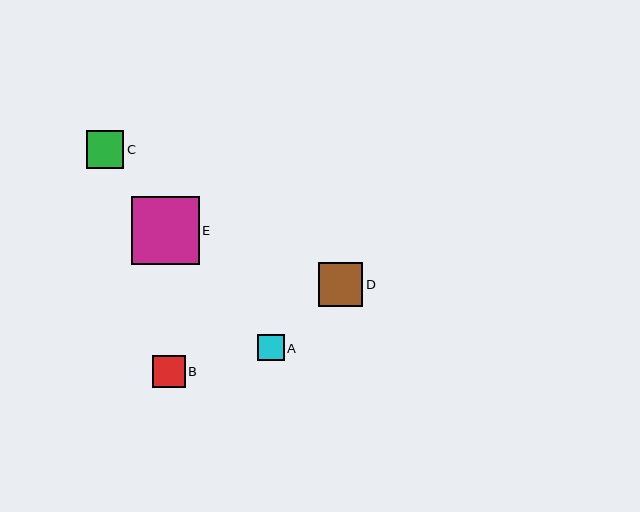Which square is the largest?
Square E is the largest with a size of approximately 68 pixels.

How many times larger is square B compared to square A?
Square B is approximately 1.2 times the size of square A.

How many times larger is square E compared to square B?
Square E is approximately 2.1 times the size of square B.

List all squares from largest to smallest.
From largest to smallest: E, D, C, B, A.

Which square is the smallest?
Square A is the smallest with a size of approximately 26 pixels.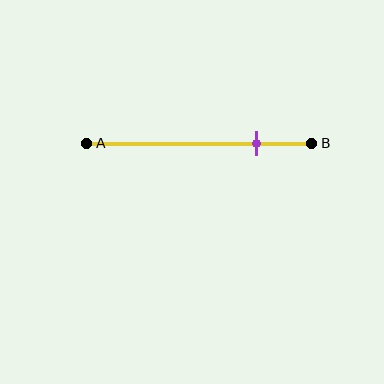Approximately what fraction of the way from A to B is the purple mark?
The purple mark is approximately 75% of the way from A to B.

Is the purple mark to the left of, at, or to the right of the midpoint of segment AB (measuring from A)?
The purple mark is to the right of the midpoint of segment AB.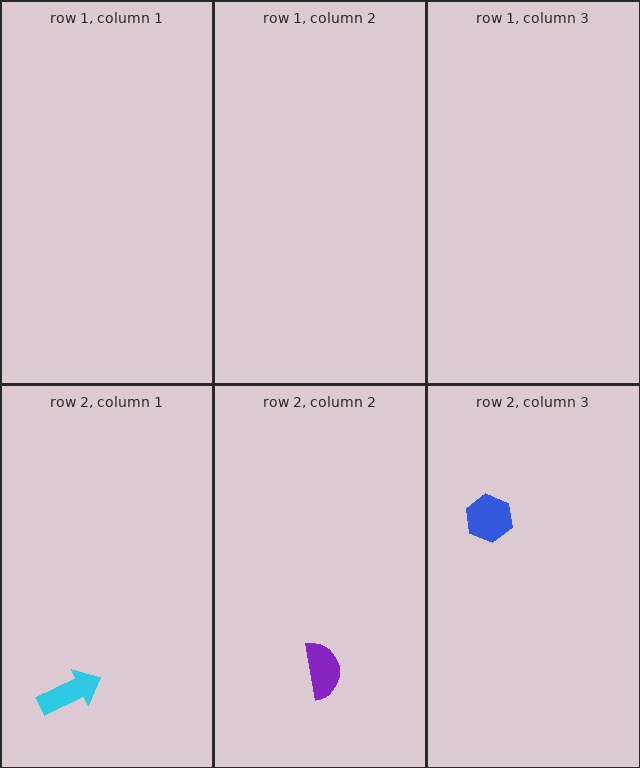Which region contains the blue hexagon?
The row 2, column 3 region.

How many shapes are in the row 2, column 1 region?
1.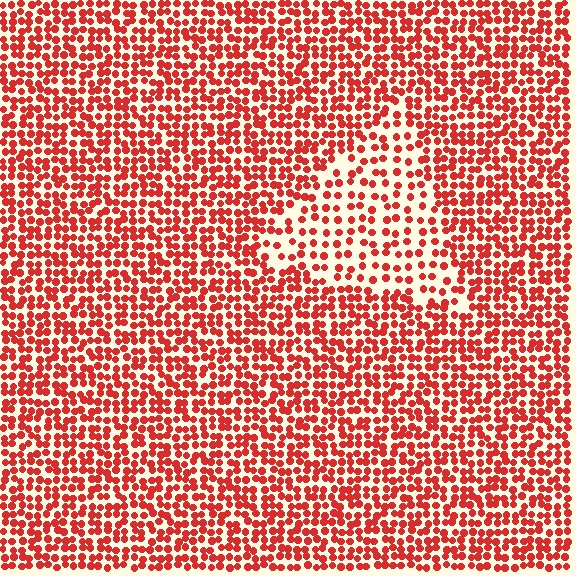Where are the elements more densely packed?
The elements are more densely packed outside the triangle boundary.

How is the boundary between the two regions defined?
The boundary is defined by a change in element density (approximately 1.9x ratio). All elements are the same color, size, and shape.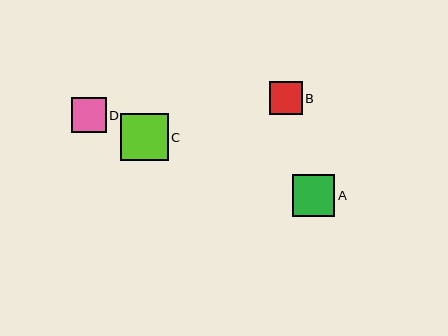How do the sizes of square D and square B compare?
Square D and square B are approximately the same size.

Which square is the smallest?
Square B is the smallest with a size of approximately 32 pixels.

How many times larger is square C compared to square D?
Square C is approximately 1.4 times the size of square D.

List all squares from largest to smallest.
From largest to smallest: C, A, D, B.